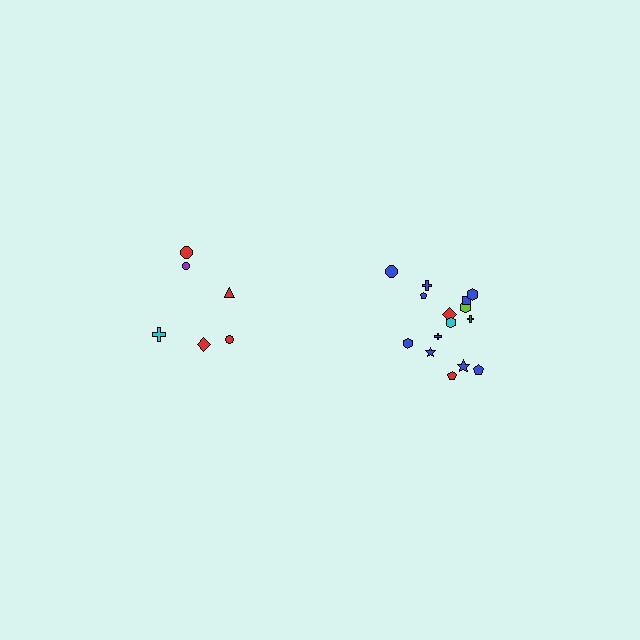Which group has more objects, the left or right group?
The right group.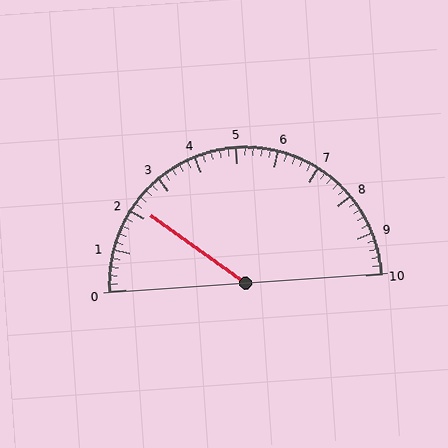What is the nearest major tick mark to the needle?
The nearest major tick mark is 2.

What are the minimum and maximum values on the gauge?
The gauge ranges from 0 to 10.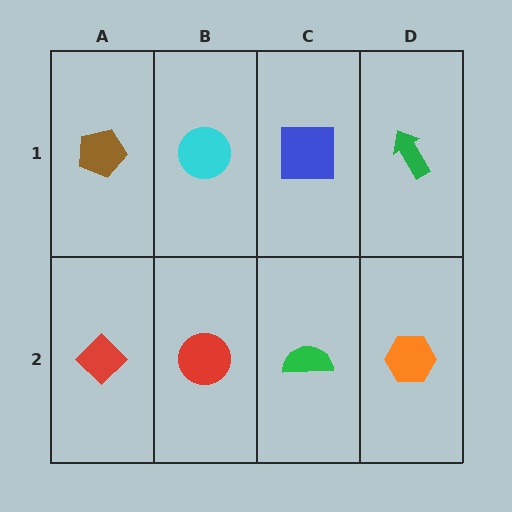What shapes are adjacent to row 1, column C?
A green semicircle (row 2, column C), a cyan circle (row 1, column B), a green arrow (row 1, column D).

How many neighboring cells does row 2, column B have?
3.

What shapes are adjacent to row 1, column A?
A red diamond (row 2, column A), a cyan circle (row 1, column B).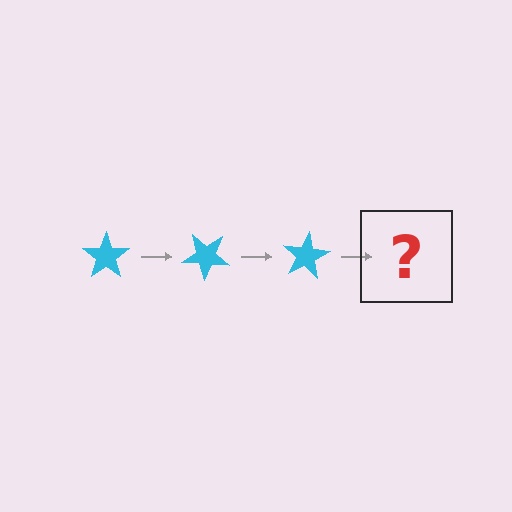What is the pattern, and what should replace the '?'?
The pattern is that the star rotates 40 degrees each step. The '?' should be a cyan star rotated 120 degrees.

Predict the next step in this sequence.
The next step is a cyan star rotated 120 degrees.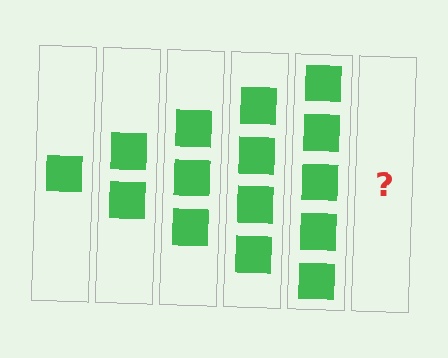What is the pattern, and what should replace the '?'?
The pattern is that each step adds one more square. The '?' should be 6 squares.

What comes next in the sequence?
The next element should be 6 squares.